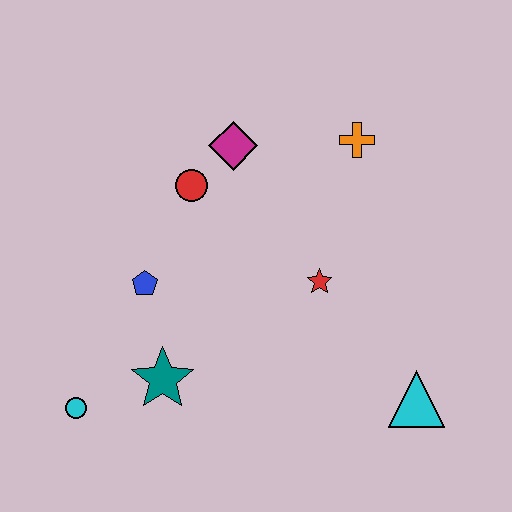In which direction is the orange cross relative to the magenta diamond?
The orange cross is to the right of the magenta diamond.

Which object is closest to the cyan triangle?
The red star is closest to the cyan triangle.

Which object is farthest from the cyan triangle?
The cyan circle is farthest from the cyan triangle.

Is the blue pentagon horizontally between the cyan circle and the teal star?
Yes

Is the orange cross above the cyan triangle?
Yes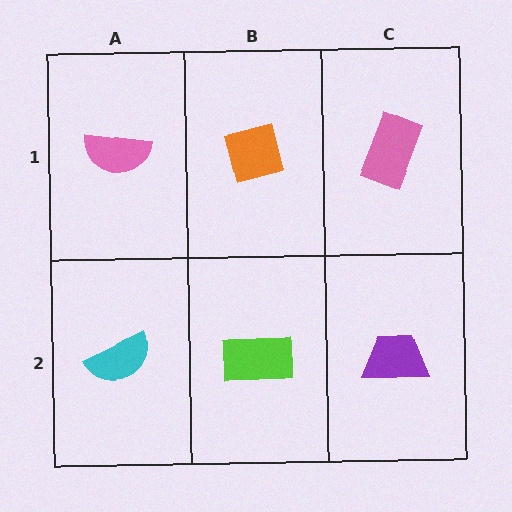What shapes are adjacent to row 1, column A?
A cyan semicircle (row 2, column A), an orange square (row 1, column B).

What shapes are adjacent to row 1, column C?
A purple trapezoid (row 2, column C), an orange square (row 1, column B).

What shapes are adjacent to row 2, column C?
A pink rectangle (row 1, column C), a lime rectangle (row 2, column B).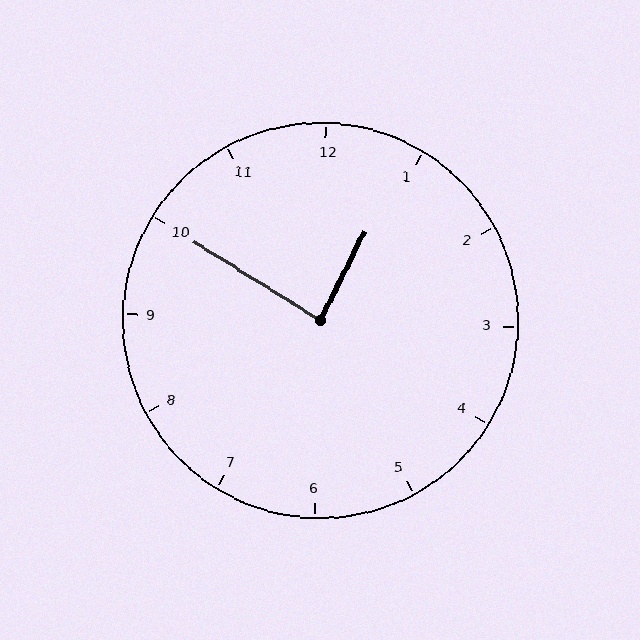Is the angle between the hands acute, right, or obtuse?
It is right.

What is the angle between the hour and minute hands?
Approximately 85 degrees.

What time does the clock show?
12:50.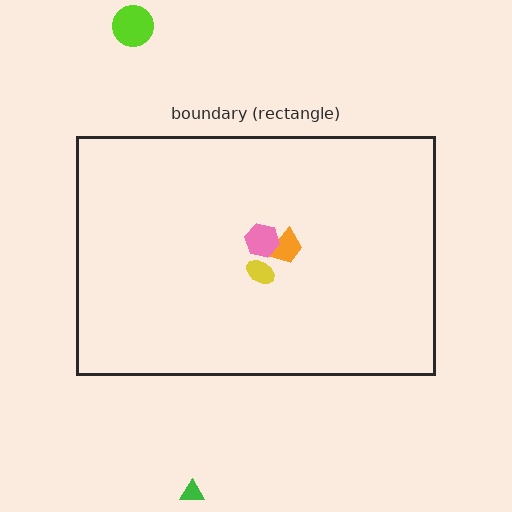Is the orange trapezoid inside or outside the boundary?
Inside.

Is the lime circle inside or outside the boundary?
Outside.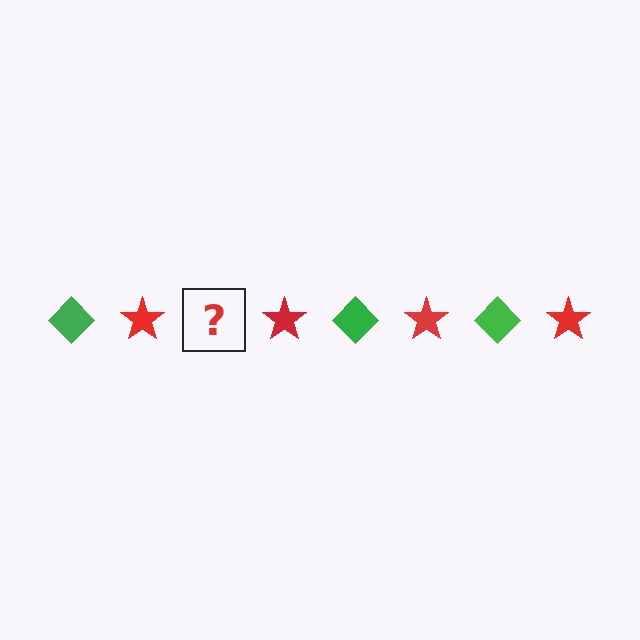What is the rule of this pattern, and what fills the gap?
The rule is that the pattern alternates between green diamond and red star. The gap should be filled with a green diamond.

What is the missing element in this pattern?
The missing element is a green diamond.